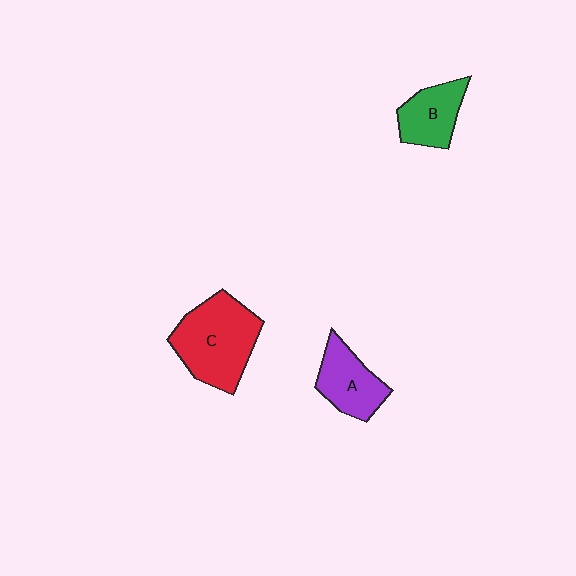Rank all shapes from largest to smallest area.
From largest to smallest: C (red), A (purple), B (green).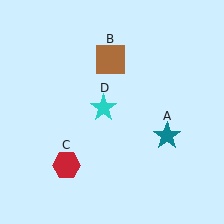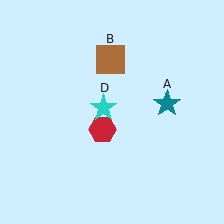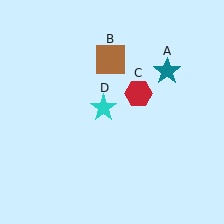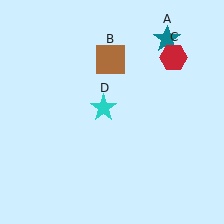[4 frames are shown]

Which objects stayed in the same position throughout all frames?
Brown square (object B) and cyan star (object D) remained stationary.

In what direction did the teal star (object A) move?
The teal star (object A) moved up.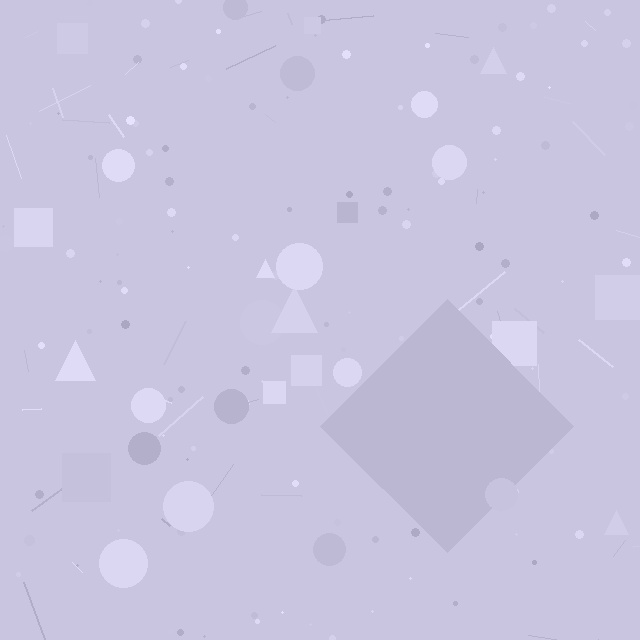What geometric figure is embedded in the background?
A diamond is embedded in the background.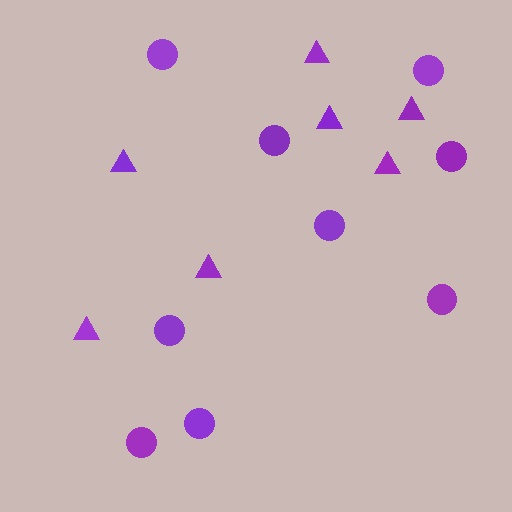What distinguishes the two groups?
There are 2 groups: one group of triangles (7) and one group of circles (9).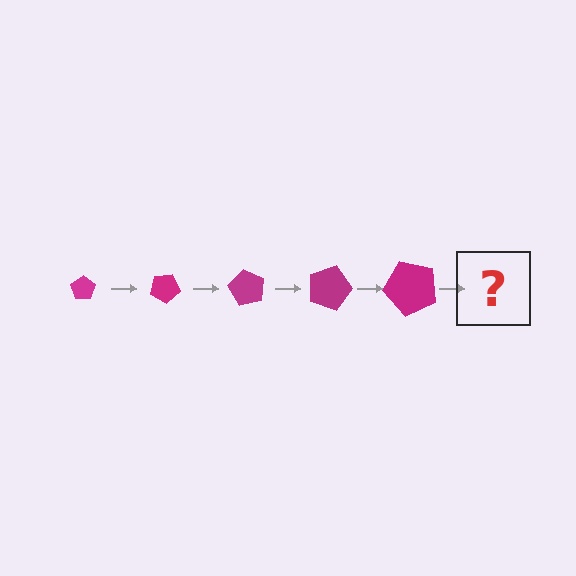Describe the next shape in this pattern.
It should be a pentagon, larger than the previous one and rotated 150 degrees from the start.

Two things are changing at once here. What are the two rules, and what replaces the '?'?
The two rules are that the pentagon grows larger each step and it rotates 30 degrees each step. The '?' should be a pentagon, larger than the previous one and rotated 150 degrees from the start.